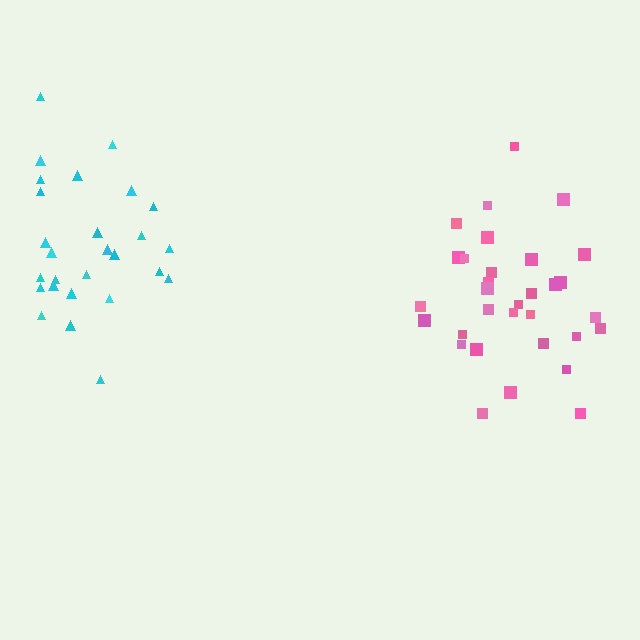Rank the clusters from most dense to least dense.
pink, cyan.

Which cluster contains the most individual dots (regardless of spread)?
Pink (32).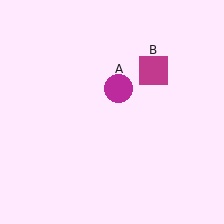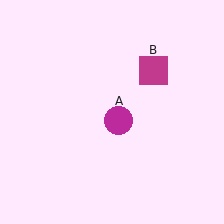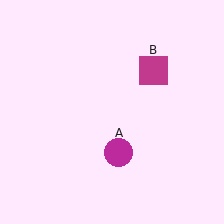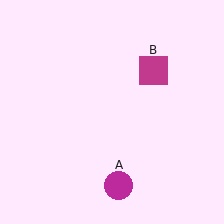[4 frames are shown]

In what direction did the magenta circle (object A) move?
The magenta circle (object A) moved down.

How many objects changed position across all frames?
1 object changed position: magenta circle (object A).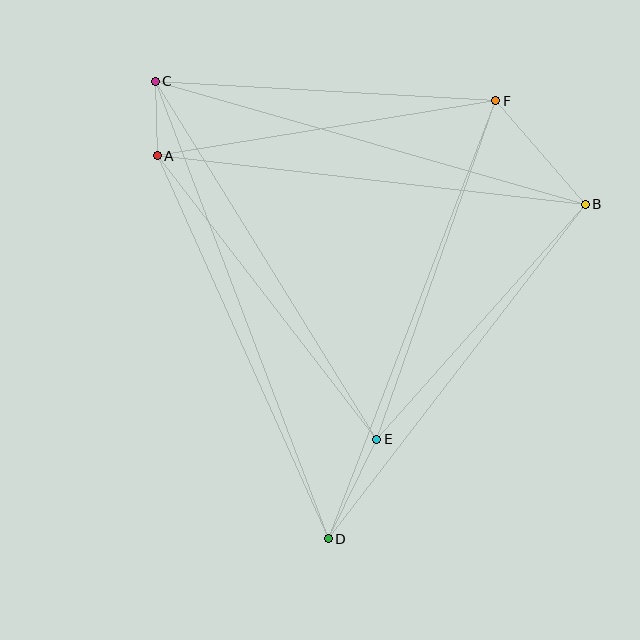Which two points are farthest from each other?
Points C and D are farthest from each other.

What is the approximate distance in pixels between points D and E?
The distance between D and E is approximately 111 pixels.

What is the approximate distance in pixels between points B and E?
The distance between B and E is approximately 314 pixels.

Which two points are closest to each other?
Points A and C are closest to each other.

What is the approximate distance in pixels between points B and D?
The distance between B and D is approximately 422 pixels.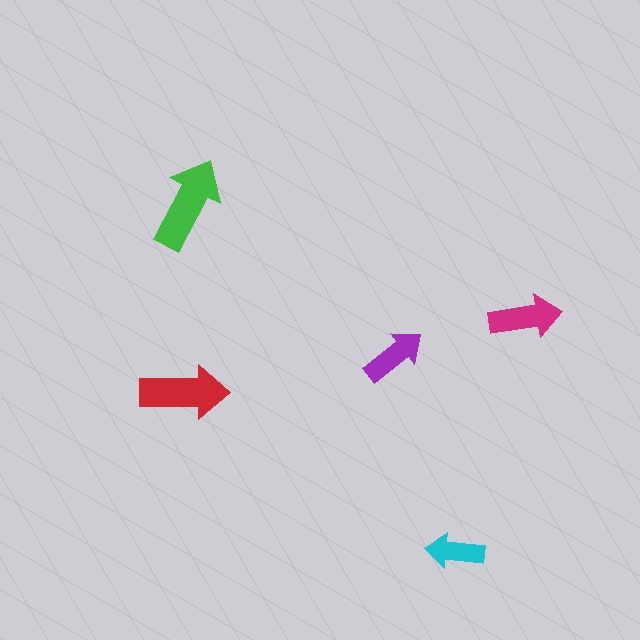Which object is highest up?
The green arrow is topmost.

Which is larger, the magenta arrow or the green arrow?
The green one.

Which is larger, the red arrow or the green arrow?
The green one.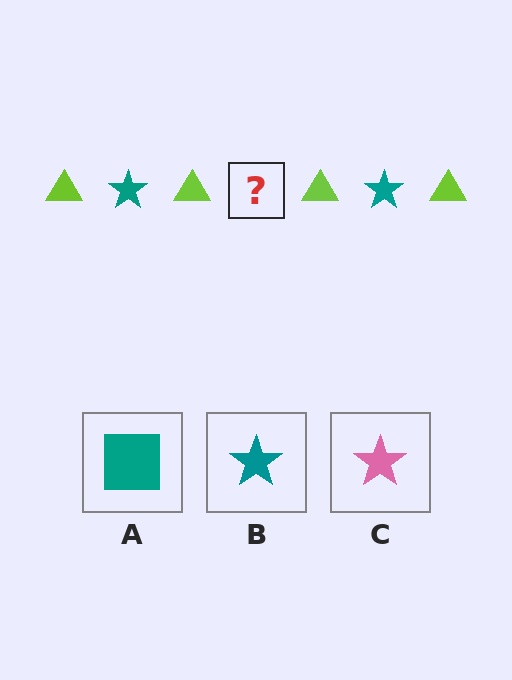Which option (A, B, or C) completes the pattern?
B.